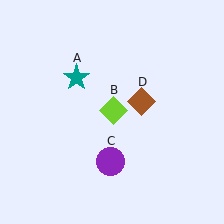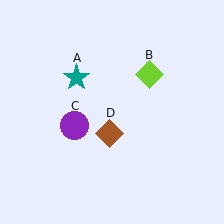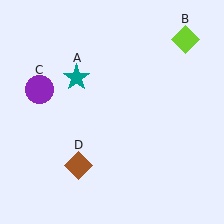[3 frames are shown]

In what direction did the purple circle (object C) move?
The purple circle (object C) moved up and to the left.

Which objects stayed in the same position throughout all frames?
Teal star (object A) remained stationary.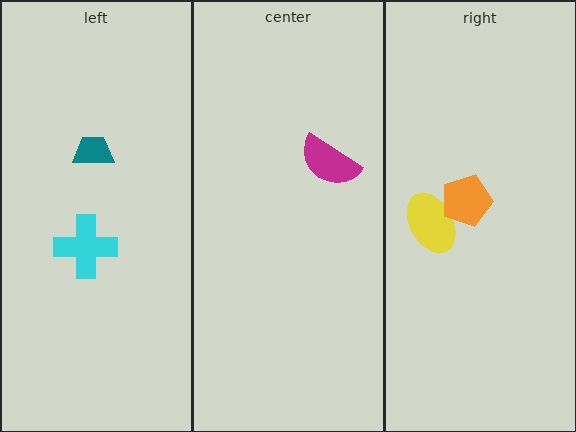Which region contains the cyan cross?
The left region.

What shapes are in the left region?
The teal trapezoid, the cyan cross.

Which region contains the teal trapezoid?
The left region.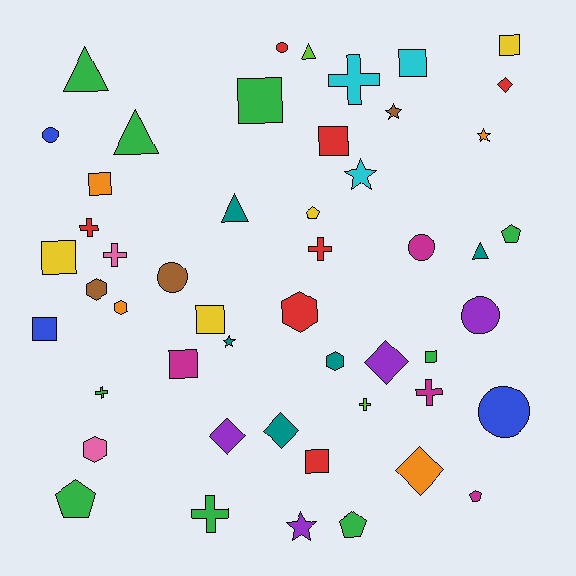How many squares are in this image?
There are 11 squares.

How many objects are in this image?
There are 50 objects.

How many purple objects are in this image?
There are 4 purple objects.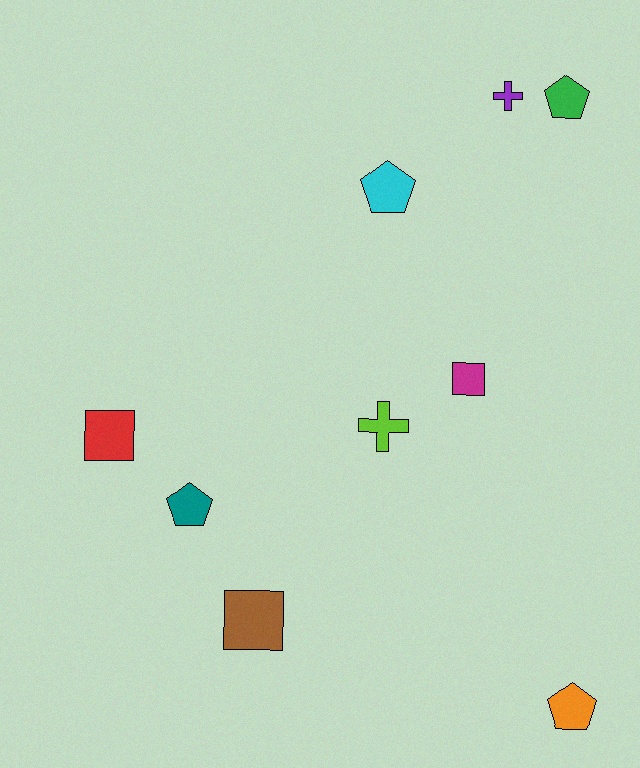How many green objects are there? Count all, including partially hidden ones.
There is 1 green object.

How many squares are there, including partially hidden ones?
There are 3 squares.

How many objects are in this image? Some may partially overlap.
There are 9 objects.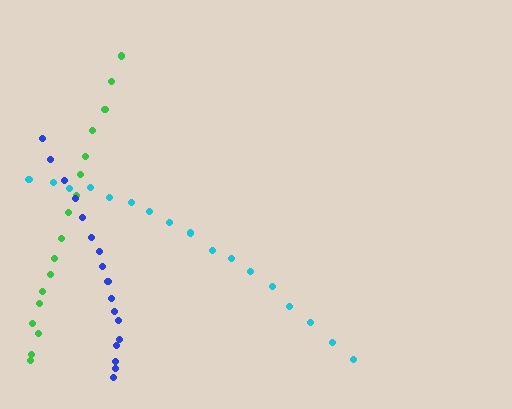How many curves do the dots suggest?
There are 3 distinct paths.